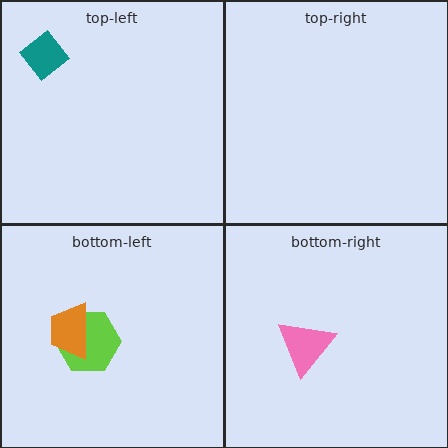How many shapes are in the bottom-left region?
2.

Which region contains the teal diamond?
The top-left region.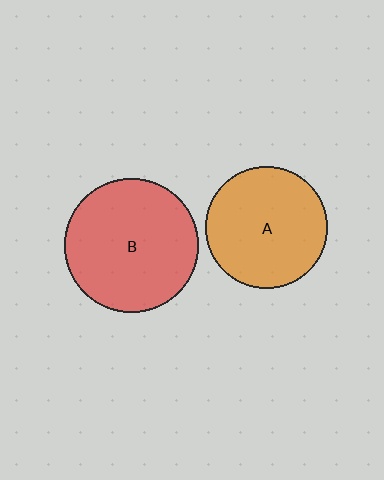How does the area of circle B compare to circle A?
Approximately 1.2 times.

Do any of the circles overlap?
No, none of the circles overlap.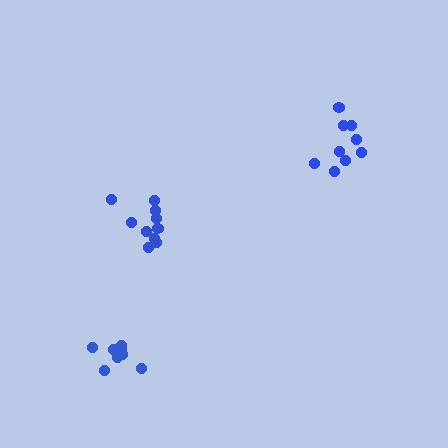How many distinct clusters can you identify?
There are 3 distinct clusters.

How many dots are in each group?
Group 1: 9 dots, Group 2: 10 dots, Group 3: 8 dots (27 total).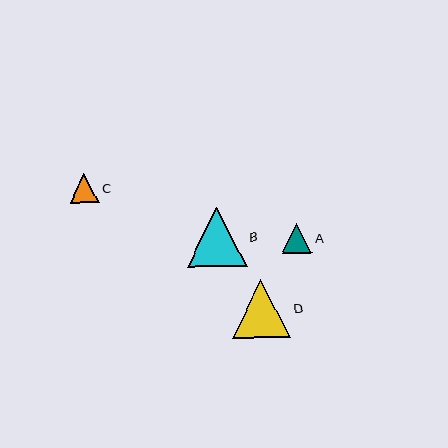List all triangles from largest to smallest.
From largest to smallest: B, D, A, C.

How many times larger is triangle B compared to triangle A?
Triangle B is approximately 1.9 times the size of triangle A.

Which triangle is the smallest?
Triangle C is the smallest with a size of approximately 29 pixels.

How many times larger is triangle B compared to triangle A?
Triangle B is approximately 1.9 times the size of triangle A.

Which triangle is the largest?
Triangle B is the largest with a size of approximately 59 pixels.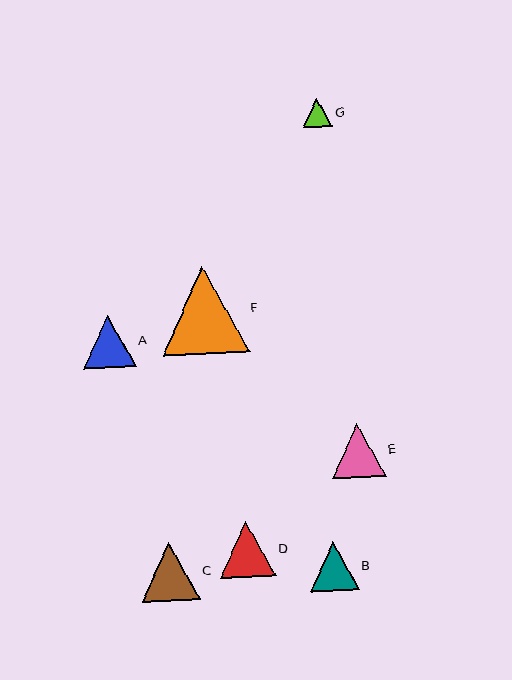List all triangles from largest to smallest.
From largest to smallest: F, C, D, E, A, B, G.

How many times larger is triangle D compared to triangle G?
Triangle D is approximately 1.9 times the size of triangle G.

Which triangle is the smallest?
Triangle G is the smallest with a size of approximately 29 pixels.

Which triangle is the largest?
Triangle F is the largest with a size of approximately 87 pixels.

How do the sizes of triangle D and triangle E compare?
Triangle D and triangle E are approximately the same size.